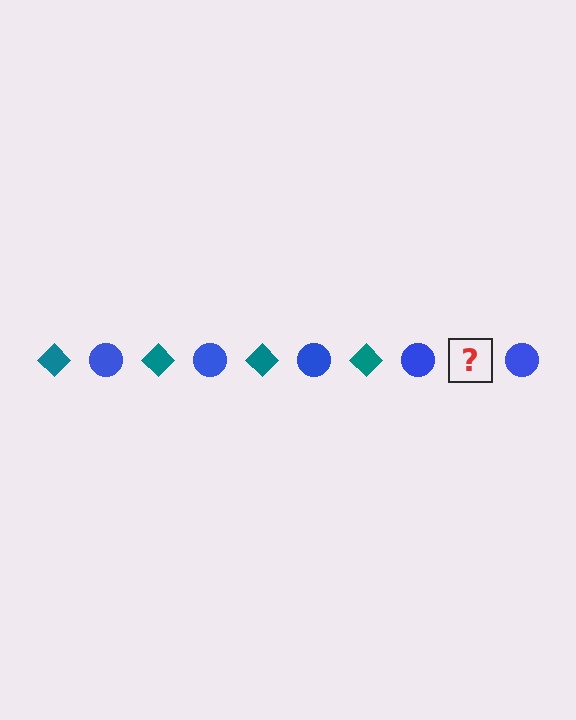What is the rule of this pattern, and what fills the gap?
The rule is that the pattern alternates between teal diamond and blue circle. The gap should be filled with a teal diamond.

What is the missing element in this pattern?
The missing element is a teal diamond.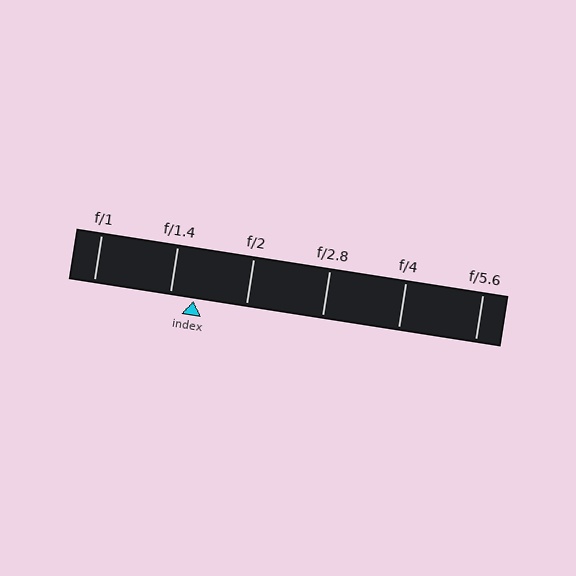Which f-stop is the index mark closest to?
The index mark is closest to f/1.4.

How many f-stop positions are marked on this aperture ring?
There are 6 f-stop positions marked.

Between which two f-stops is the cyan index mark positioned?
The index mark is between f/1.4 and f/2.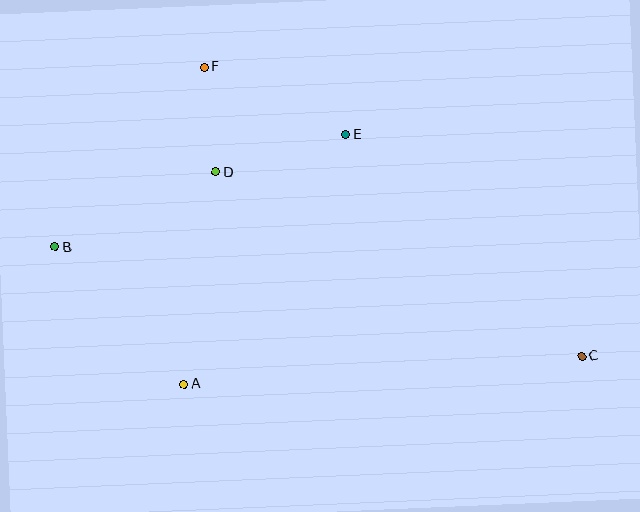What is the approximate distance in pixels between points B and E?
The distance between B and E is approximately 311 pixels.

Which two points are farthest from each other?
Points B and C are farthest from each other.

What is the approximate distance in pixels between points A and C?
The distance between A and C is approximately 398 pixels.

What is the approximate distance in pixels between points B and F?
The distance between B and F is approximately 233 pixels.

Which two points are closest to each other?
Points D and F are closest to each other.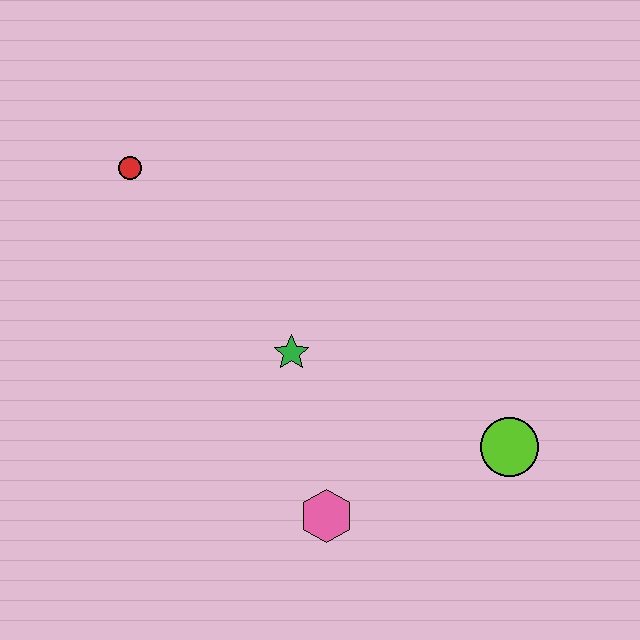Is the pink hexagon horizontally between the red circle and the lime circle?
Yes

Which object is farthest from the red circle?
The lime circle is farthest from the red circle.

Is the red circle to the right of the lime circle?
No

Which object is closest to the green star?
The pink hexagon is closest to the green star.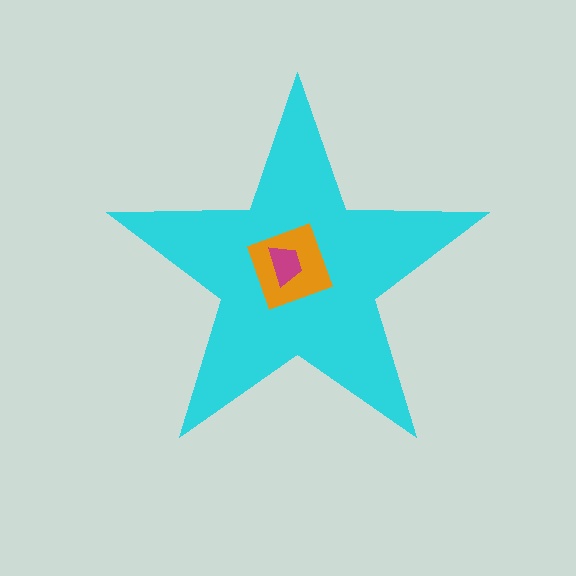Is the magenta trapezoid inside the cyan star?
Yes.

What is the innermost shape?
The magenta trapezoid.